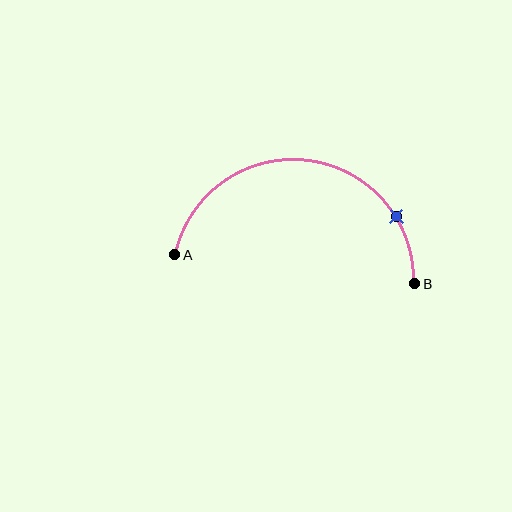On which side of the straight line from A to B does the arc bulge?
The arc bulges above the straight line connecting A and B.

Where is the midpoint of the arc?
The arc midpoint is the point on the curve farthest from the straight line joining A and B. It sits above that line.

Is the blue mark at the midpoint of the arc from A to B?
No. The blue mark lies on the arc but is closer to endpoint B. The arc midpoint would be at the point on the curve equidistant along the arc from both A and B.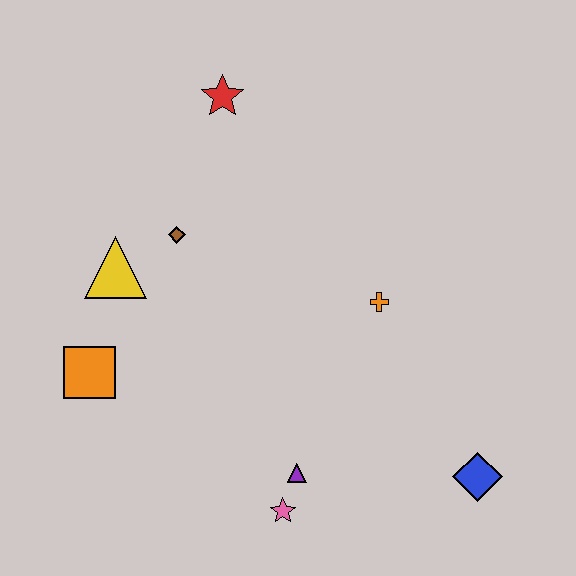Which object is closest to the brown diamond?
The yellow triangle is closest to the brown diamond.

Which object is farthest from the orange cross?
The orange square is farthest from the orange cross.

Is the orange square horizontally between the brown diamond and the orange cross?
No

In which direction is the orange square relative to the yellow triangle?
The orange square is below the yellow triangle.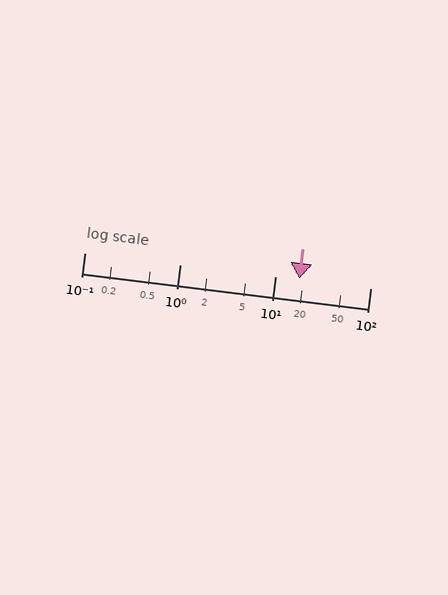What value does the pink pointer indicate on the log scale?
The pointer indicates approximately 18.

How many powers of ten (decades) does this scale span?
The scale spans 3 decades, from 0.1 to 100.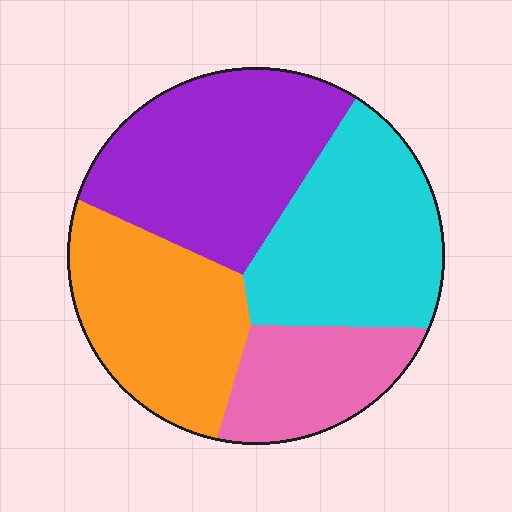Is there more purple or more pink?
Purple.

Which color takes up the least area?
Pink, at roughly 15%.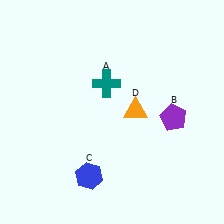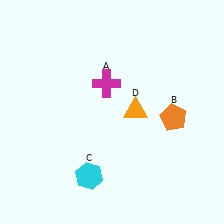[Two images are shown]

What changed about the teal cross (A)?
In Image 1, A is teal. In Image 2, it changed to magenta.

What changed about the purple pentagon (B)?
In Image 1, B is purple. In Image 2, it changed to orange.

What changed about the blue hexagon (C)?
In Image 1, C is blue. In Image 2, it changed to cyan.